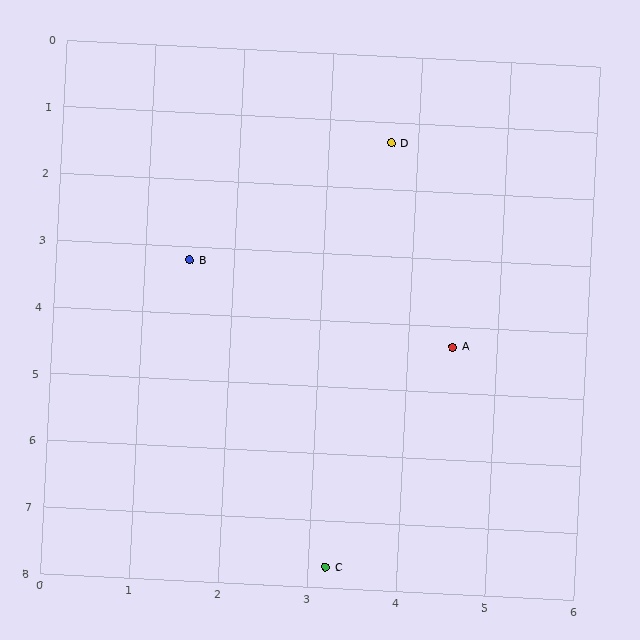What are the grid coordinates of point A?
Point A is at approximately (4.5, 4.3).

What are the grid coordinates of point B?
Point B is at approximately (1.5, 3.2).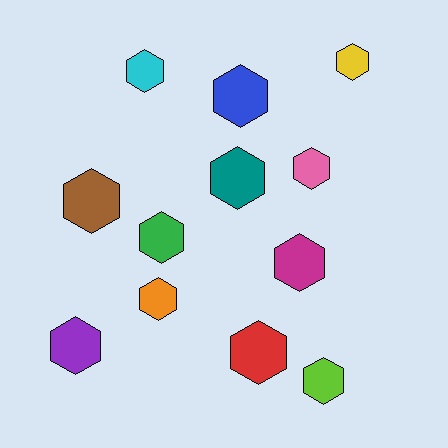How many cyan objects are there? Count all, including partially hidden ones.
There is 1 cyan object.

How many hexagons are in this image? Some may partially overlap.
There are 12 hexagons.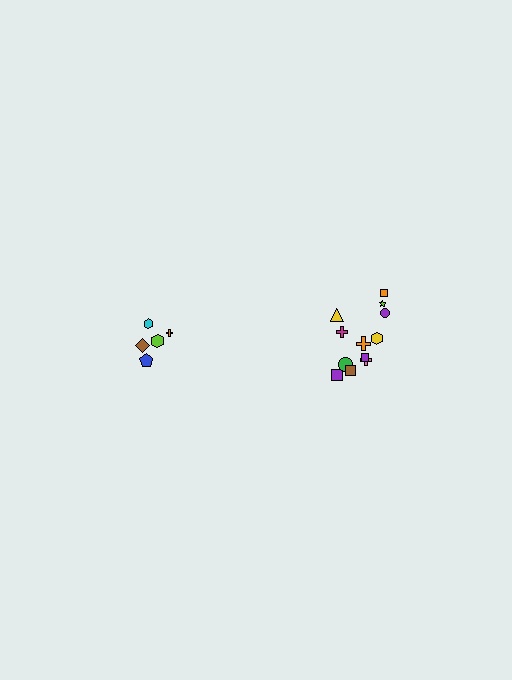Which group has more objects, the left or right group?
The right group.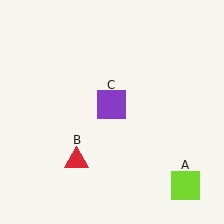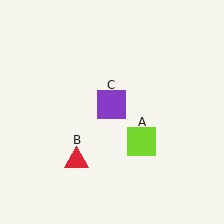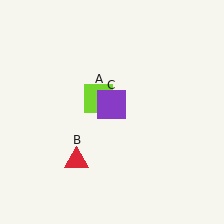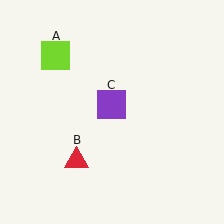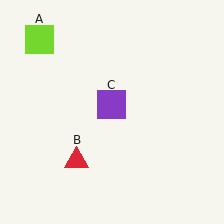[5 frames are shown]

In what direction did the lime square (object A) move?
The lime square (object A) moved up and to the left.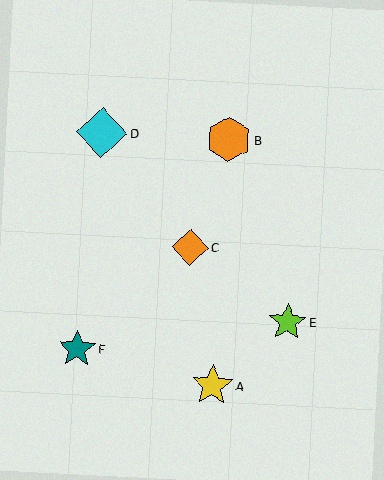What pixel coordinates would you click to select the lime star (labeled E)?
Click at (287, 322) to select the lime star E.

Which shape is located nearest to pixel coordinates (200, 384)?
The yellow star (labeled A) at (212, 386) is nearest to that location.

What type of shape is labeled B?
Shape B is an orange hexagon.